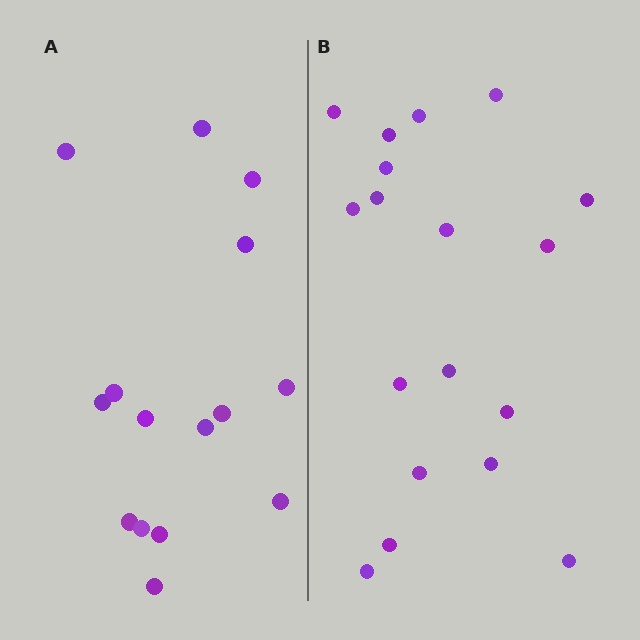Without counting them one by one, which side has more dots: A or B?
Region B (the right region) has more dots.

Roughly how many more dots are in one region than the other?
Region B has just a few more — roughly 2 or 3 more dots than region A.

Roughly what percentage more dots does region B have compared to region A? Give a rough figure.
About 20% more.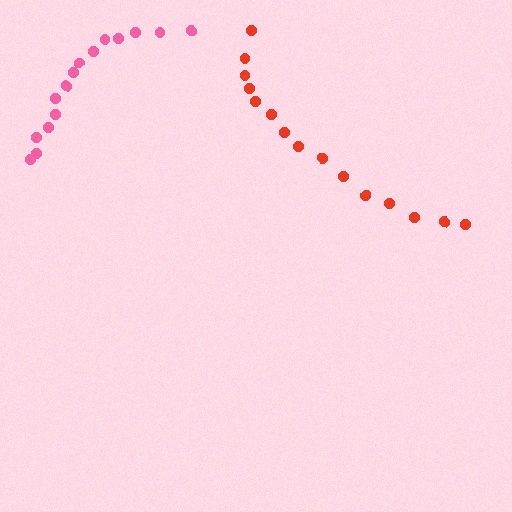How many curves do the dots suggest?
There are 2 distinct paths.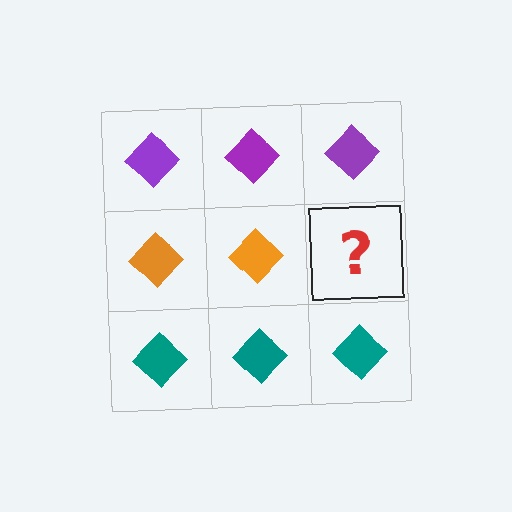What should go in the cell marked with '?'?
The missing cell should contain an orange diamond.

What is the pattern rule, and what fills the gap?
The rule is that each row has a consistent color. The gap should be filled with an orange diamond.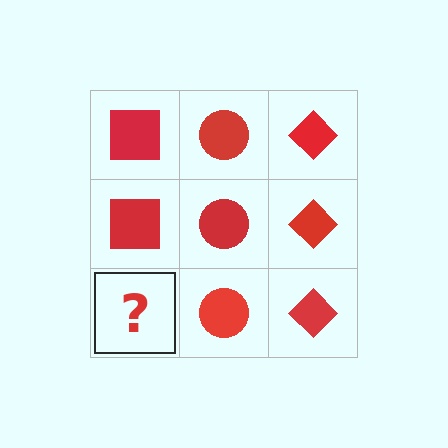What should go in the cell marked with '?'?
The missing cell should contain a red square.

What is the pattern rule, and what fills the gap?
The rule is that each column has a consistent shape. The gap should be filled with a red square.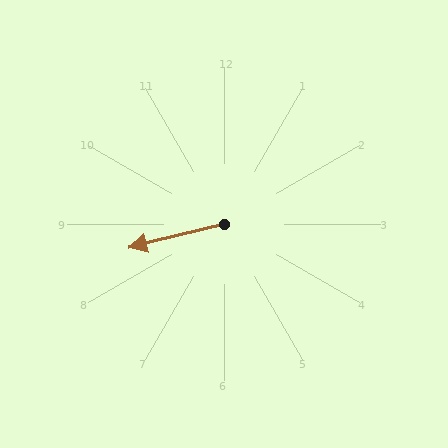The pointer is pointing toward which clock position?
Roughly 9 o'clock.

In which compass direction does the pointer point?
West.